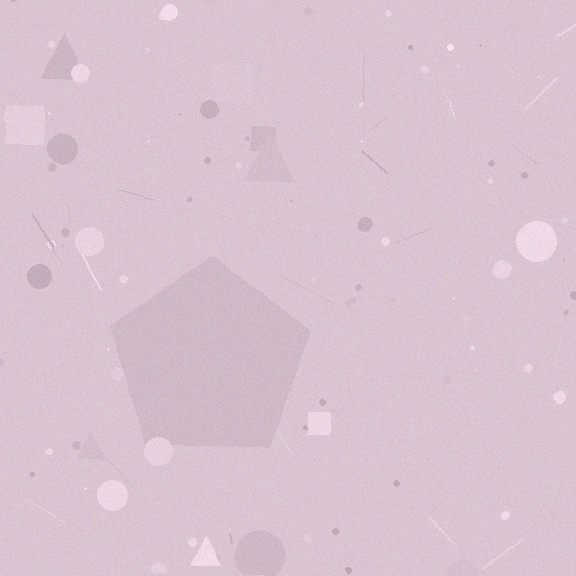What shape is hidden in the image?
A pentagon is hidden in the image.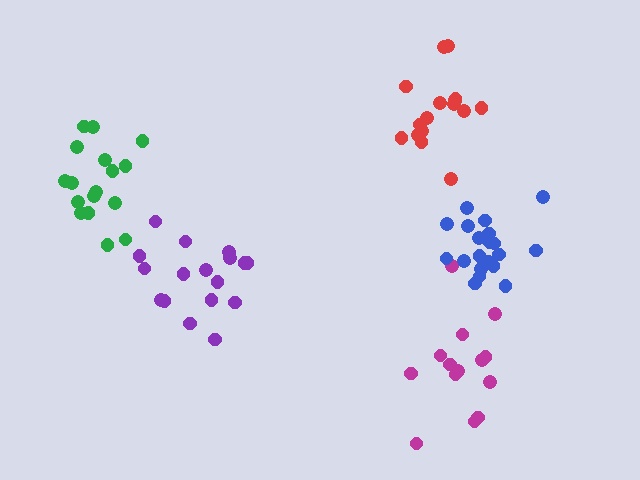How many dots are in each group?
Group 1: 17 dots, Group 2: 14 dots, Group 3: 16 dots, Group 4: 20 dots, Group 5: 17 dots (84 total).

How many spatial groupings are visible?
There are 5 spatial groupings.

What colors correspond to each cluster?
The clusters are colored: green, magenta, red, blue, purple.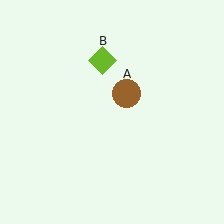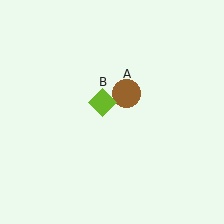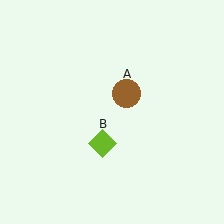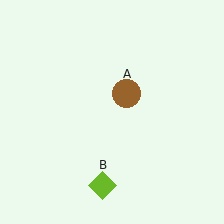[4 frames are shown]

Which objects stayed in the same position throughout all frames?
Brown circle (object A) remained stationary.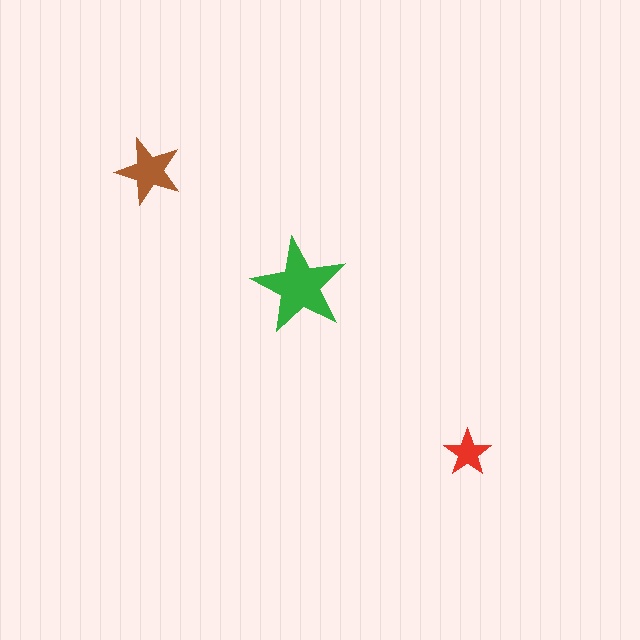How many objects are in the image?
There are 3 objects in the image.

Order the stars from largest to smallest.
the green one, the brown one, the red one.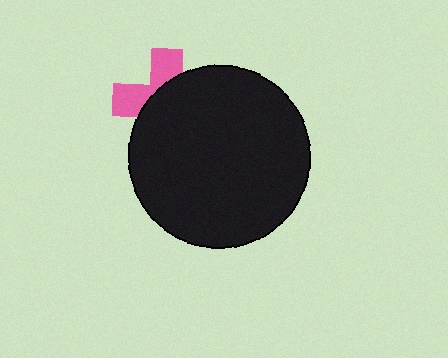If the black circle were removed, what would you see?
You would see the complete pink cross.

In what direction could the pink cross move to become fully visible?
The pink cross could move toward the upper-left. That would shift it out from behind the black circle entirely.